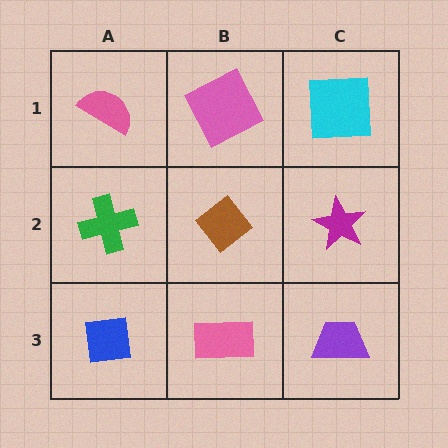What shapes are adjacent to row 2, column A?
A pink semicircle (row 1, column A), a blue square (row 3, column A), a brown diamond (row 2, column B).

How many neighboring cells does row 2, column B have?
4.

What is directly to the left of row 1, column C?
A pink square.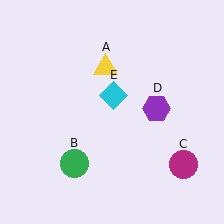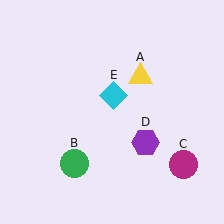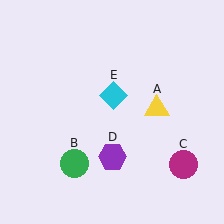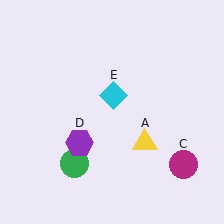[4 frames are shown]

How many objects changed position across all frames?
2 objects changed position: yellow triangle (object A), purple hexagon (object D).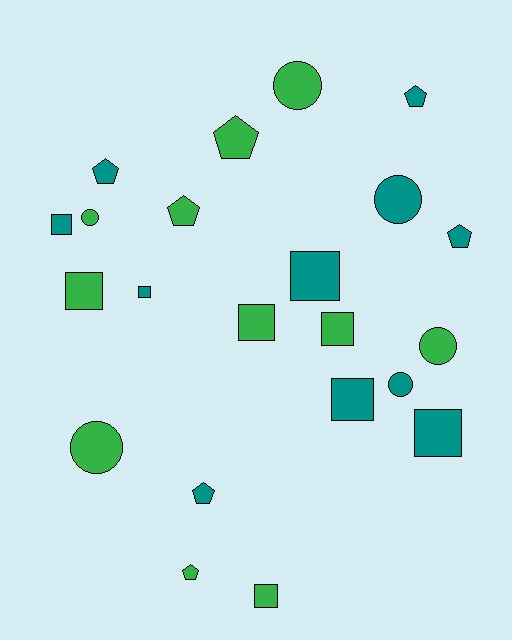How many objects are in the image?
There are 22 objects.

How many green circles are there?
There are 4 green circles.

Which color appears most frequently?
Teal, with 11 objects.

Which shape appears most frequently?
Square, with 9 objects.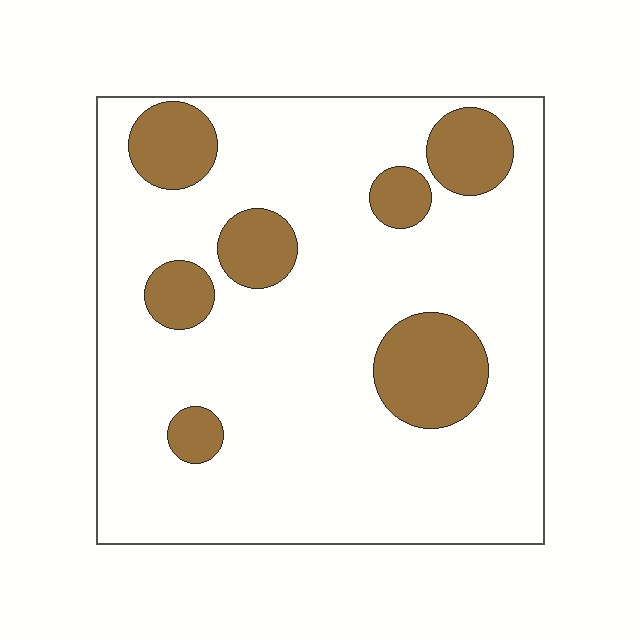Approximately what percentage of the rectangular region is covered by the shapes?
Approximately 20%.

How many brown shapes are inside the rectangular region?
7.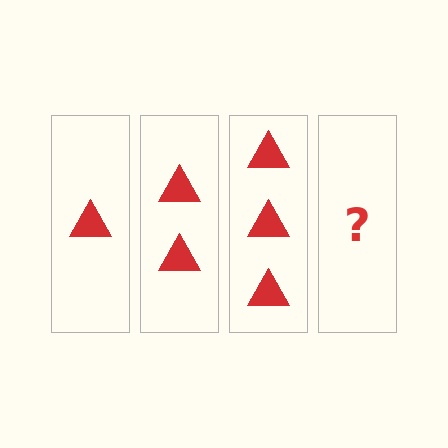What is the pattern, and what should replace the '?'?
The pattern is that each step adds one more triangle. The '?' should be 4 triangles.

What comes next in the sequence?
The next element should be 4 triangles.